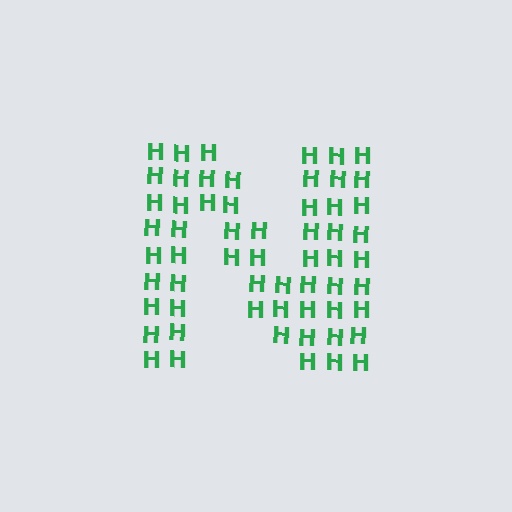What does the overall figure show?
The overall figure shows the letter N.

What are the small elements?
The small elements are letter H's.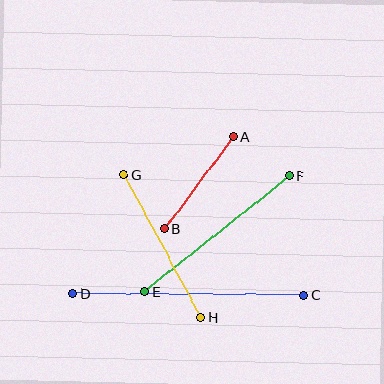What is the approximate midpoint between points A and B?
The midpoint is at approximately (199, 183) pixels.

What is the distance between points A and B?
The distance is approximately 115 pixels.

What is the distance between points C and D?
The distance is approximately 231 pixels.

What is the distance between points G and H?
The distance is approximately 162 pixels.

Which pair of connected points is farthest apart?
Points C and D are farthest apart.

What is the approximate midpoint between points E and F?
The midpoint is at approximately (217, 234) pixels.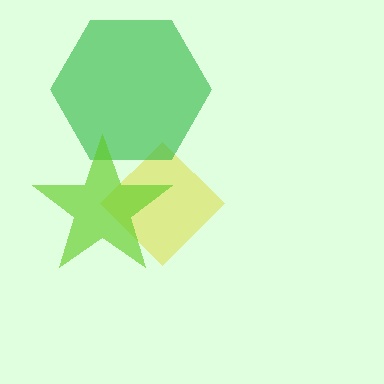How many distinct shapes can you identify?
There are 3 distinct shapes: a yellow diamond, a green hexagon, a lime star.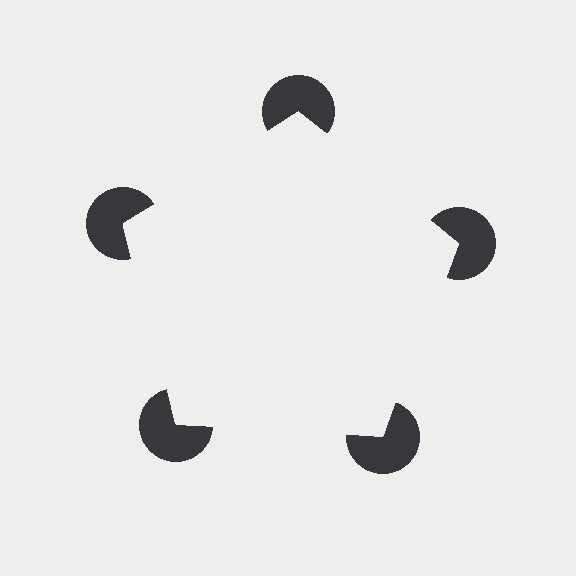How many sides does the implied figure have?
5 sides.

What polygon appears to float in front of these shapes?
An illusory pentagon — its edges are inferred from the aligned wedge cuts in the pac-man discs, not physically drawn.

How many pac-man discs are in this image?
There are 5 — one at each vertex of the illusory pentagon.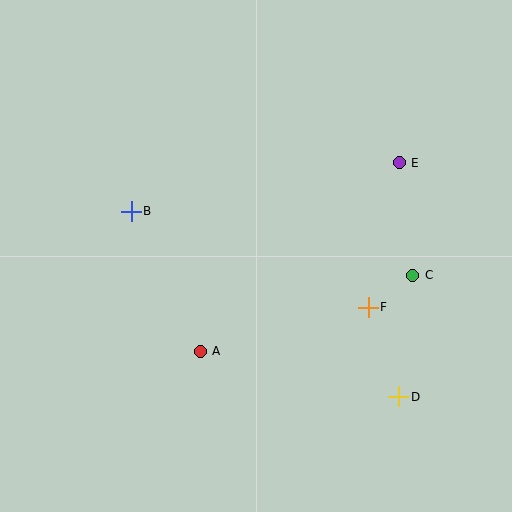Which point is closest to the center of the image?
Point A at (200, 351) is closest to the center.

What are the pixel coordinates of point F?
Point F is at (368, 307).